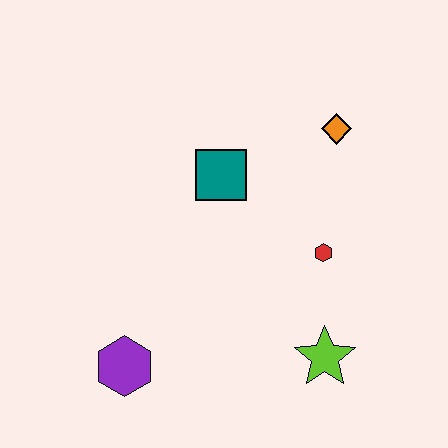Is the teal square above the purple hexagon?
Yes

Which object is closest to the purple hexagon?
The lime star is closest to the purple hexagon.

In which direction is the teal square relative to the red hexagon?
The teal square is to the left of the red hexagon.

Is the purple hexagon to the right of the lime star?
No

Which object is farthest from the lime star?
The orange diamond is farthest from the lime star.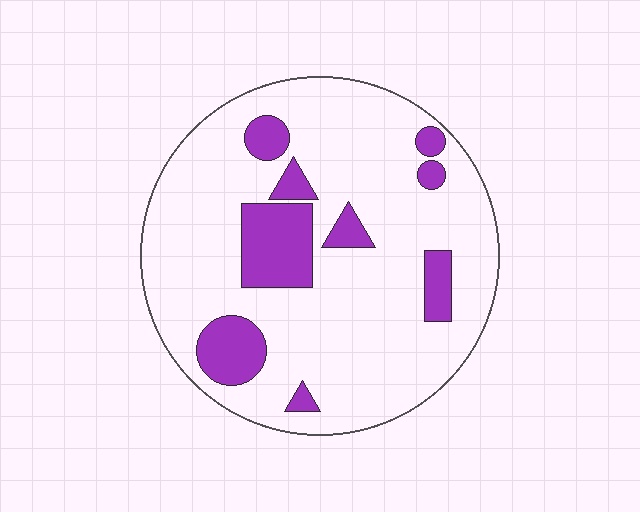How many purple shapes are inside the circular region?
9.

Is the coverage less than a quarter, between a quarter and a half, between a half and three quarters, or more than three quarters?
Less than a quarter.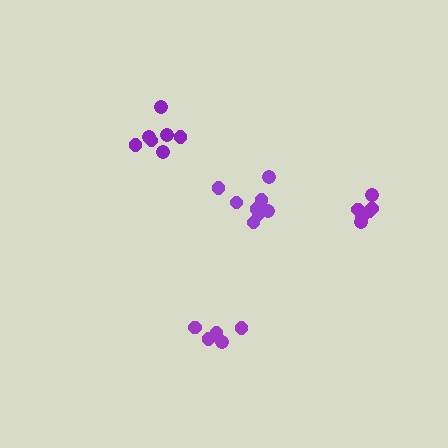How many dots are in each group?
Group 1: 8 dots, Group 2: 5 dots, Group 3: 7 dots, Group 4: 7 dots (27 total).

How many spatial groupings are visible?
There are 4 spatial groupings.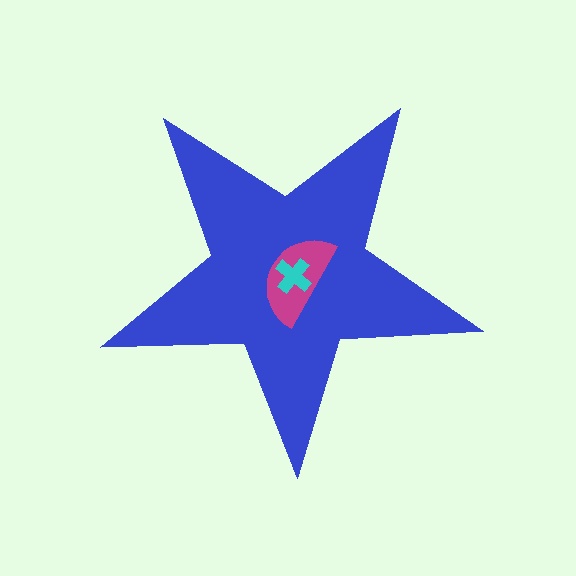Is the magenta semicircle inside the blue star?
Yes.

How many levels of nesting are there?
3.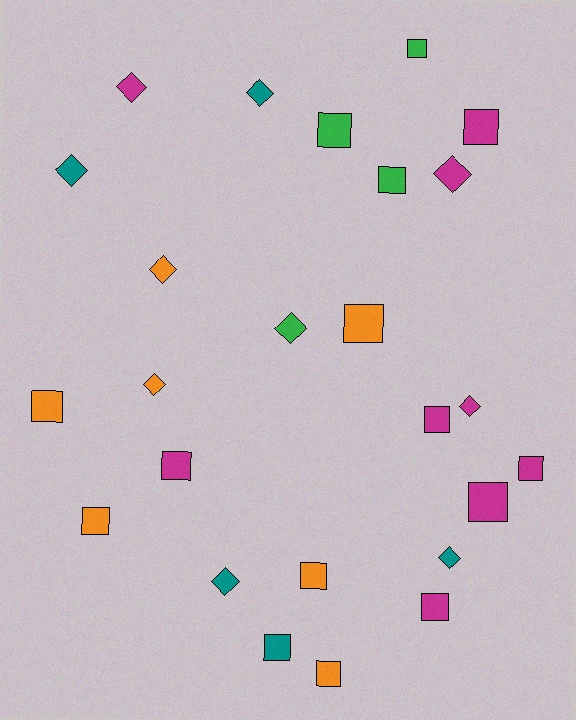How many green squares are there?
There are 3 green squares.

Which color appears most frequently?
Magenta, with 9 objects.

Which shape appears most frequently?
Square, with 15 objects.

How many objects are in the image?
There are 25 objects.